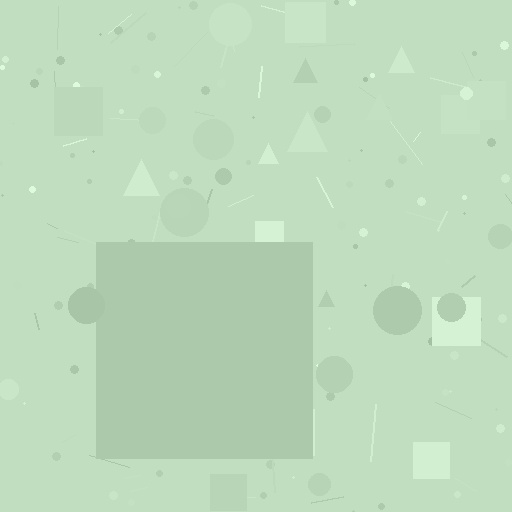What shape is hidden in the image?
A square is hidden in the image.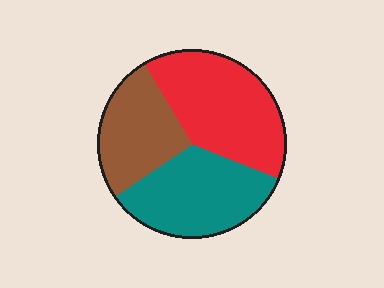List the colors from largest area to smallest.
From largest to smallest: red, teal, brown.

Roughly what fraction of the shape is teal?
Teal takes up about one third (1/3) of the shape.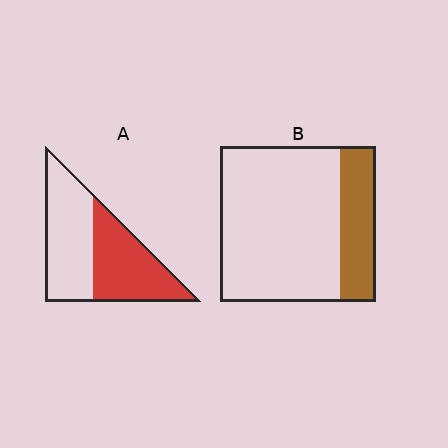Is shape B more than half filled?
No.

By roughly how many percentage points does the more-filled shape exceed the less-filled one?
By roughly 25 percentage points (A over B).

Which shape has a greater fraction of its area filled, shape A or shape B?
Shape A.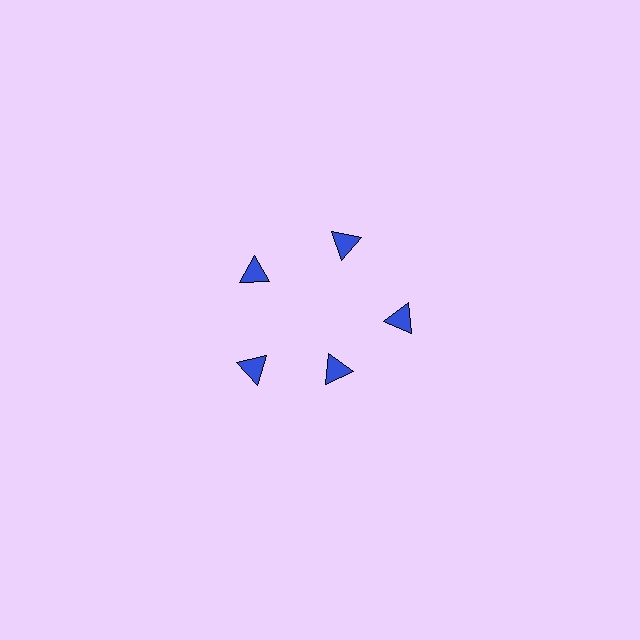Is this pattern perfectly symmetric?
No. The 5 blue triangles are arranged in a ring, but one element near the 5 o'clock position is pulled inward toward the center, breaking the 5-fold rotational symmetry.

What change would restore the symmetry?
The symmetry would be restored by moving it outward, back onto the ring so that all 5 triangles sit at equal angles and equal distance from the center.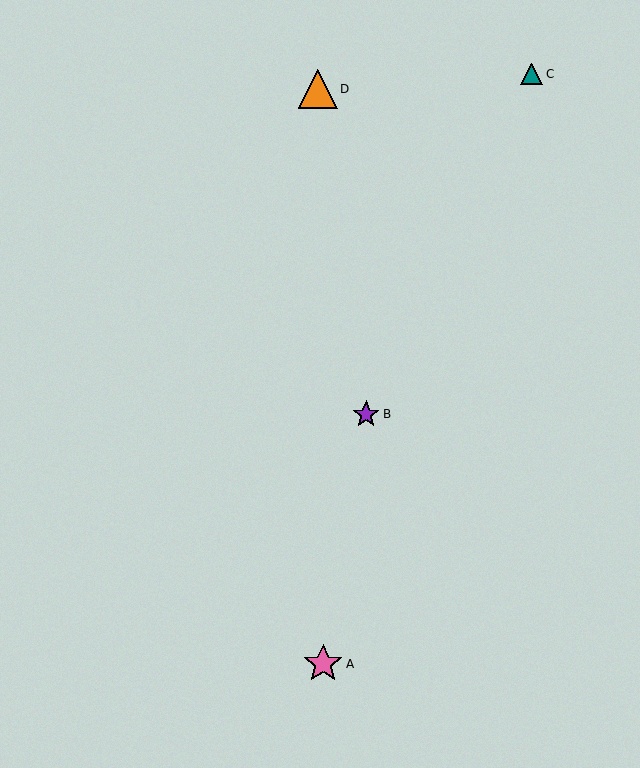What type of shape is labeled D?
Shape D is an orange triangle.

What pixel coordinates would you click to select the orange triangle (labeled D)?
Click at (318, 89) to select the orange triangle D.